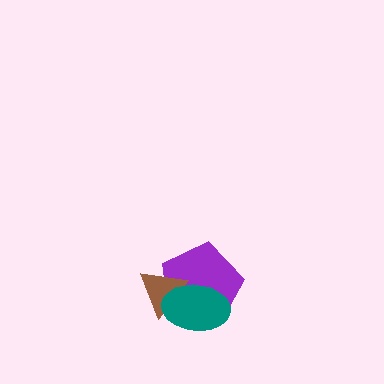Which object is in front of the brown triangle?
The teal ellipse is in front of the brown triangle.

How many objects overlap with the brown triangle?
2 objects overlap with the brown triangle.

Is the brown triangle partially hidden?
Yes, it is partially covered by another shape.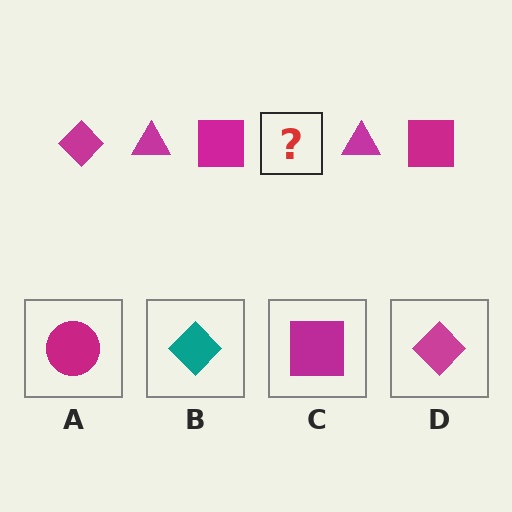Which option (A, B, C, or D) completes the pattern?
D.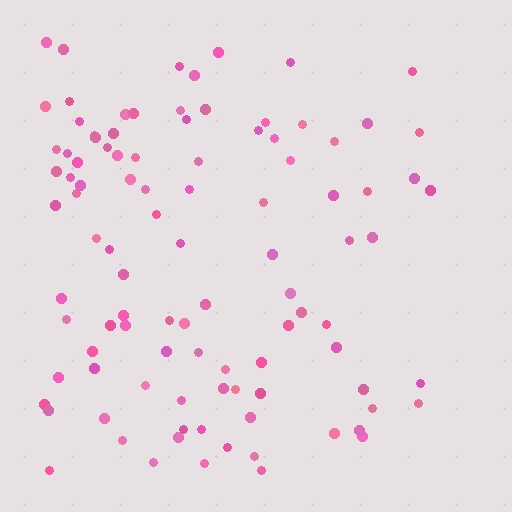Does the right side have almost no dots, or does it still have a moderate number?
Still a moderate number, just noticeably fewer than the left.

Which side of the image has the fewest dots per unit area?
The right.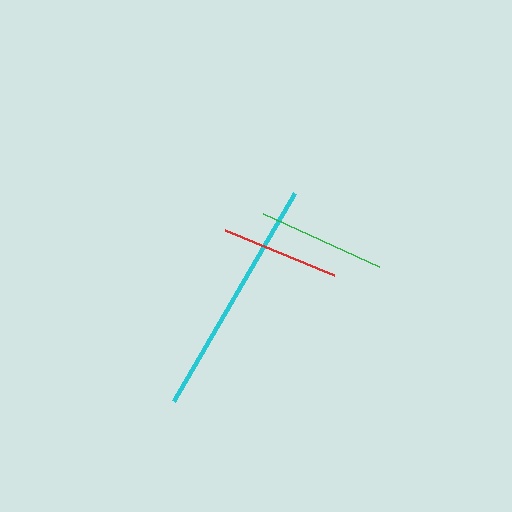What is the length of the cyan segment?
The cyan segment is approximately 241 pixels long.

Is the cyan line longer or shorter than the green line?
The cyan line is longer than the green line.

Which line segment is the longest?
The cyan line is the longest at approximately 241 pixels.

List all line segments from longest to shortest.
From longest to shortest: cyan, green, red.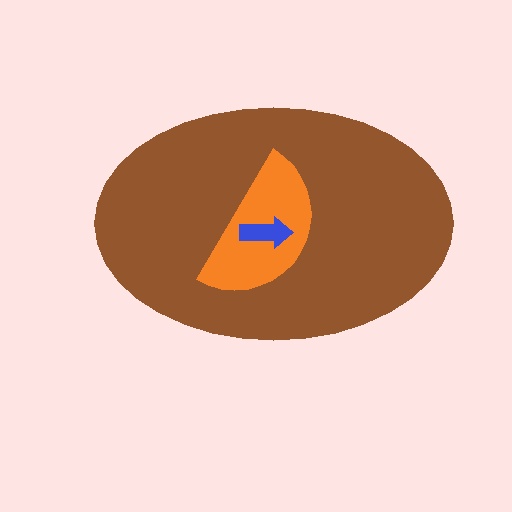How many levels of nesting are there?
3.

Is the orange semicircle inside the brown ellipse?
Yes.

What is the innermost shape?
The blue arrow.